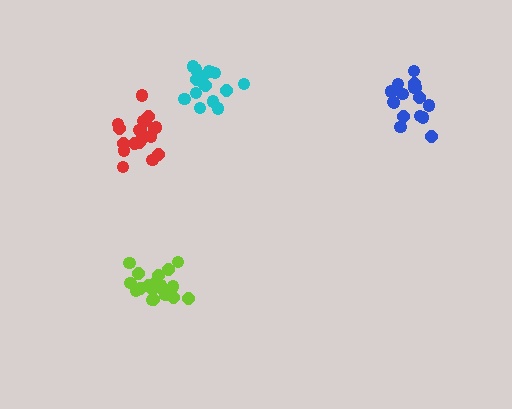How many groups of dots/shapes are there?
There are 4 groups.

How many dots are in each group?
Group 1: 16 dots, Group 2: 16 dots, Group 3: 20 dots, Group 4: 20 dots (72 total).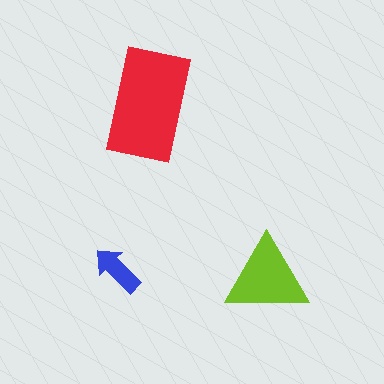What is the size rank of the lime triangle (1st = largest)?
2nd.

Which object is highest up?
The red rectangle is topmost.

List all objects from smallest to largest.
The blue arrow, the lime triangle, the red rectangle.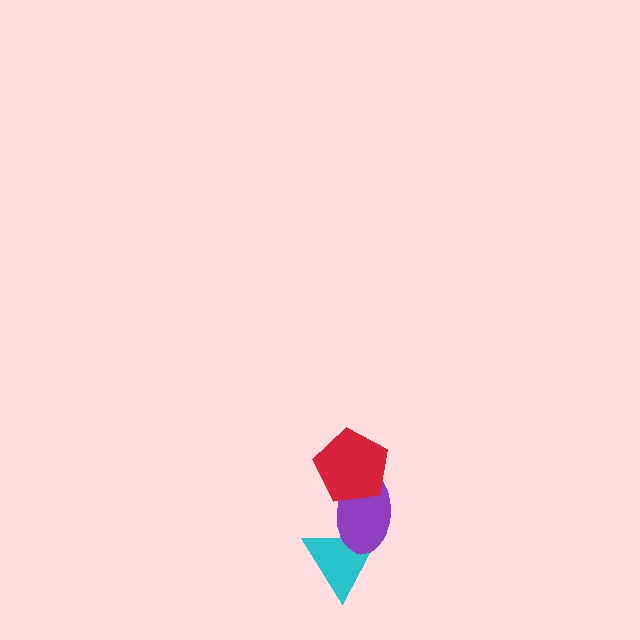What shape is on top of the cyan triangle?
The purple ellipse is on top of the cyan triangle.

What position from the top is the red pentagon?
The red pentagon is 1st from the top.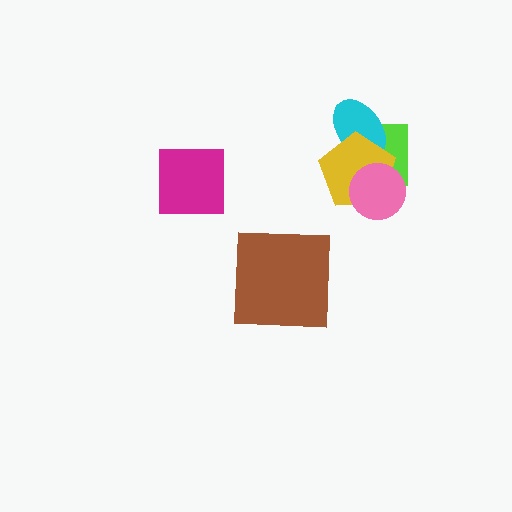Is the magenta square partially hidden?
No, no other shape covers it.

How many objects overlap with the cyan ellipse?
2 objects overlap with the cyan ellipse.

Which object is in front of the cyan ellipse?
The yellow pentagon is in front of the cyan ellipse.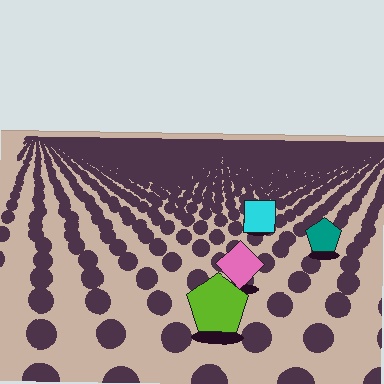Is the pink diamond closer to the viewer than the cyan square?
Yes. The pink diamond is closer — you can tell from the texture gradient: the ground texture is coarser near it.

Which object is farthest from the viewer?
The cyan square is farthest from the viewer. It appears smaller and the ground texture around it is denser.